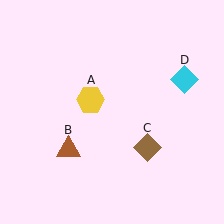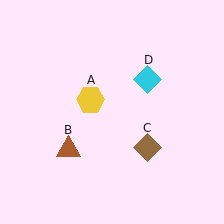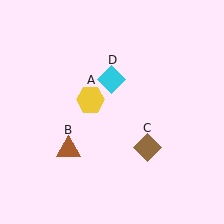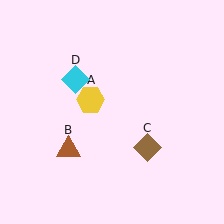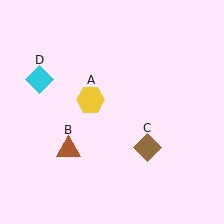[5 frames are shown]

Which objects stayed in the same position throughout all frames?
Yellow hexagon (object A) and brown triangle (object B) and brown diamond (object C) remained stationary.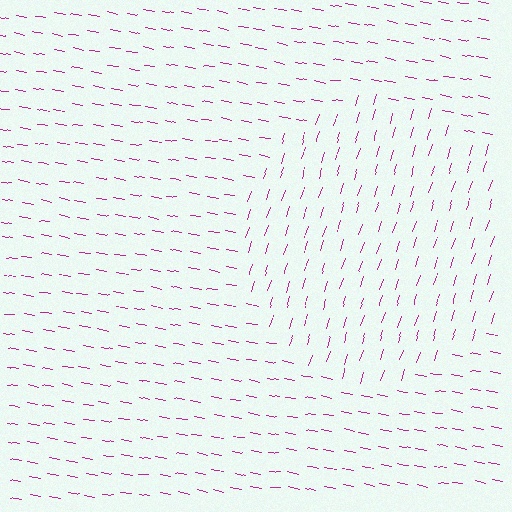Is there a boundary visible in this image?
Yes, there is a texture boundary formed by a change in line orientation.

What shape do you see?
I see a circle.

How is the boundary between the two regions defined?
The boundary is defined purely by a change in line orientation (approximately 83 degrees difference). All lines are the same color and thickness.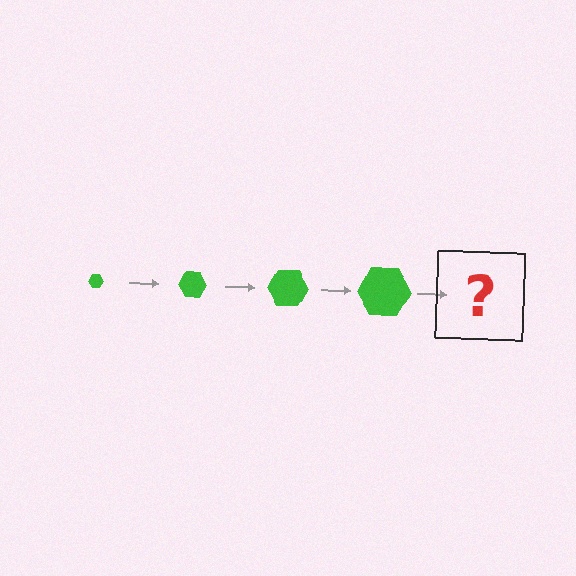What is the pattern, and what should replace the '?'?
The pattern is that the hexagon gets progressively larger each step. The '?' should be a green hexagon, larger than the previous one.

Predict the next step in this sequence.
The next step is a green hexagon, larger than the previous one.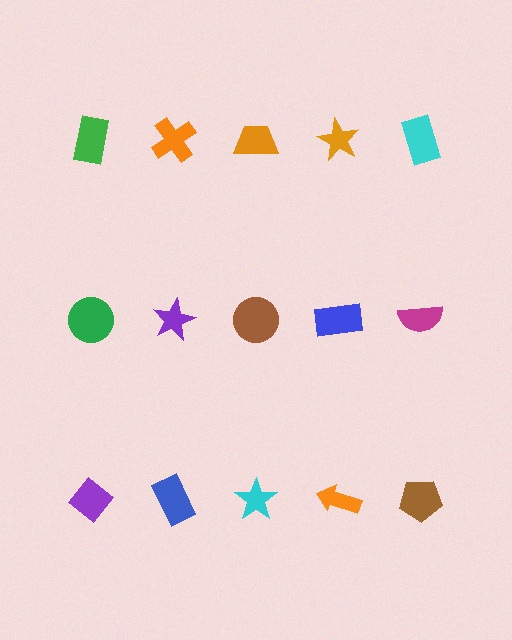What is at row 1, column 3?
An orange trapezoid.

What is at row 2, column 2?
A purple star.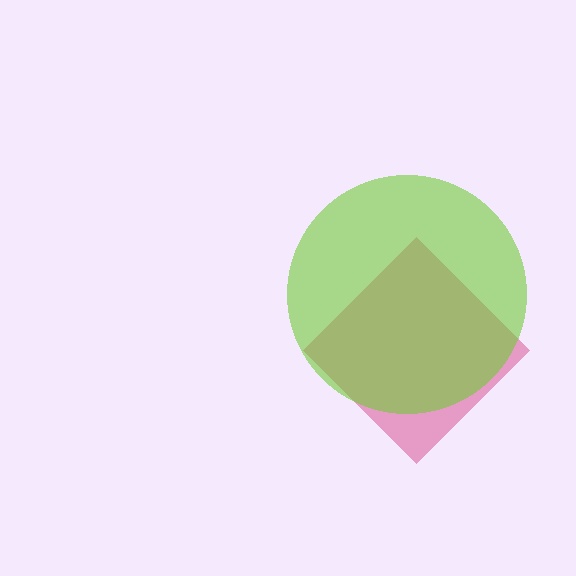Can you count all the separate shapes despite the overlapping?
Yes, there are 2 separate shapes.